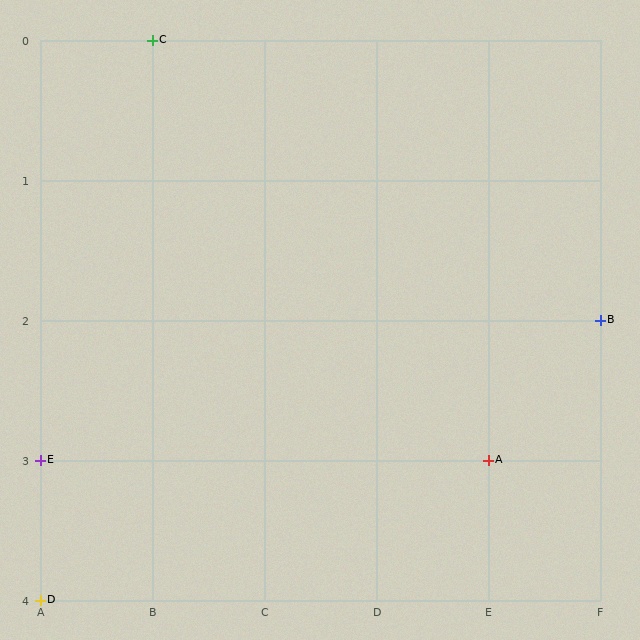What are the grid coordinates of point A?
Point A is at grid coordinates (E, 3).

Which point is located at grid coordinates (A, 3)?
Point E is at (A, 3).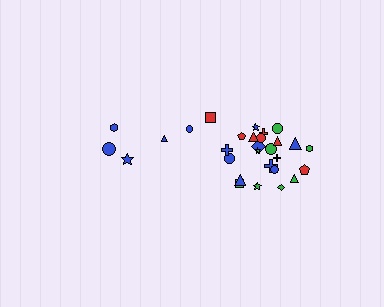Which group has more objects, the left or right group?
The right group.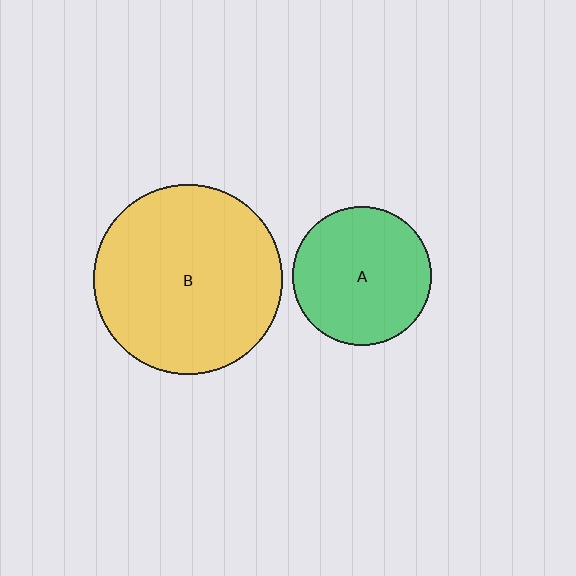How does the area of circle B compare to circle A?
Approximately 1.9 times.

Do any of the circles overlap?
No, none of the circles overlap.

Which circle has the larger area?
Circle B (yellow).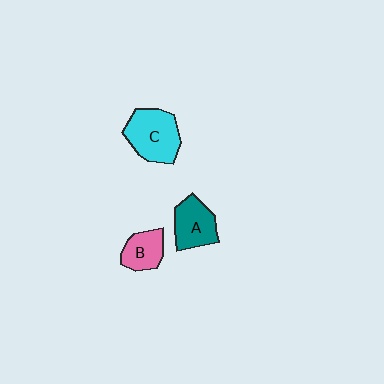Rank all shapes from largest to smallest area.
From largest to smallest: C (cyan), A (teal), B (pink).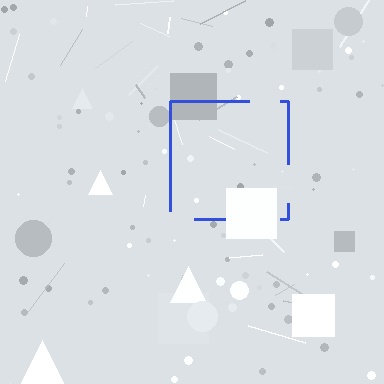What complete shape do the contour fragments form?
The contour fragments form a square.